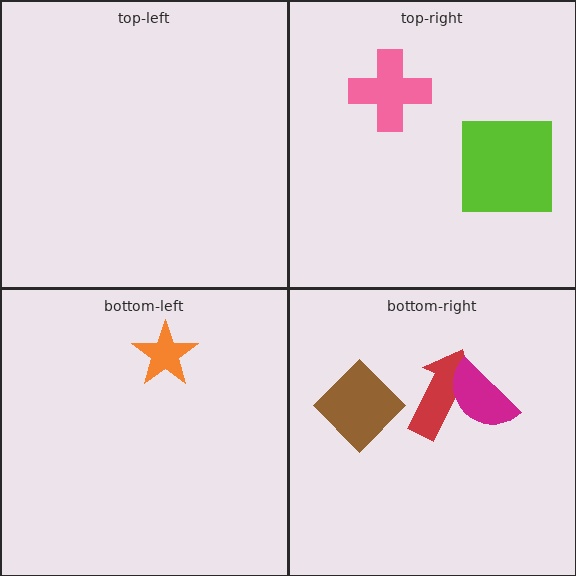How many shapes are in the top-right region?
2.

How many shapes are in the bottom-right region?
3.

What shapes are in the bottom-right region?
The red arrow, the brown diamond, the magenta semicircle.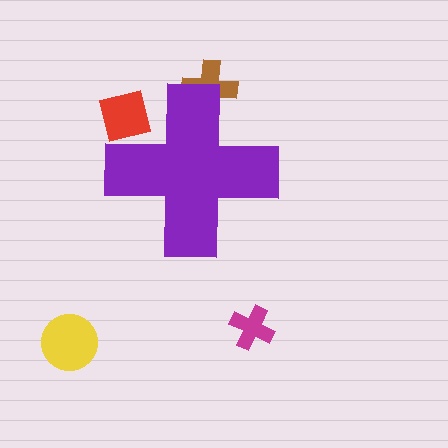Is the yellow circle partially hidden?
No, the yellow circle is fully visible.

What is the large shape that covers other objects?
A purple cross.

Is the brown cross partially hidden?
Yes, the brown cross is partially hidden behind the purple cross.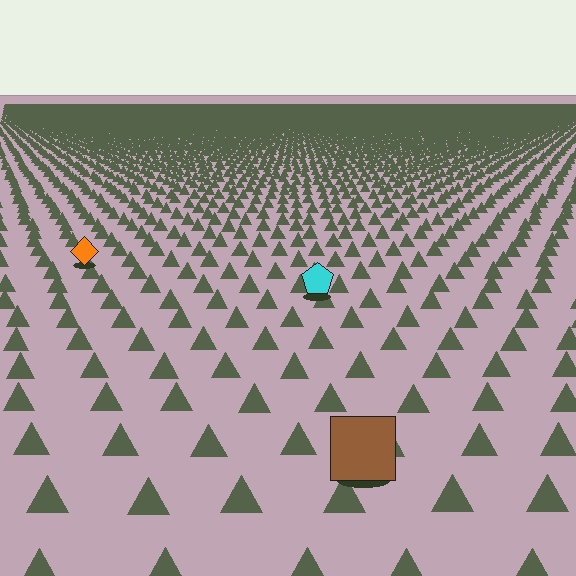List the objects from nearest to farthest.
From nearest to farthest: the brown square, the cyan pentagon, the orange diamond.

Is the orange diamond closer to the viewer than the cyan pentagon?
No. The cyan pentagon is closer — you can tell from the texture gradient: the ground texture is coarser near it.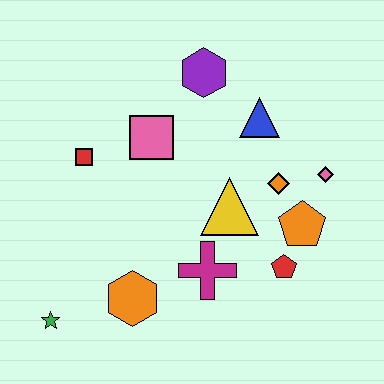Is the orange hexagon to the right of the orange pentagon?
No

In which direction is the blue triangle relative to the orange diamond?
The blue triangle is above the orange diamond.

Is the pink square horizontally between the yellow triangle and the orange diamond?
No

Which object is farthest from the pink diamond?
The green star is farthest from the pink diamond.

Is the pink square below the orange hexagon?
No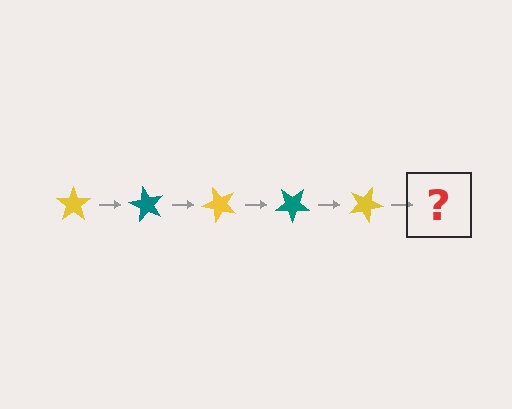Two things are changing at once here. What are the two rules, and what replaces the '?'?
The two rules are that it rotates 60 degrees each step and the color cycles through yellow and teal. The '?' should be a teal star, rotated 300 degrees from the start.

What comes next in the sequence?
The next element should be a teal star, rotated 300 degrees from the start.